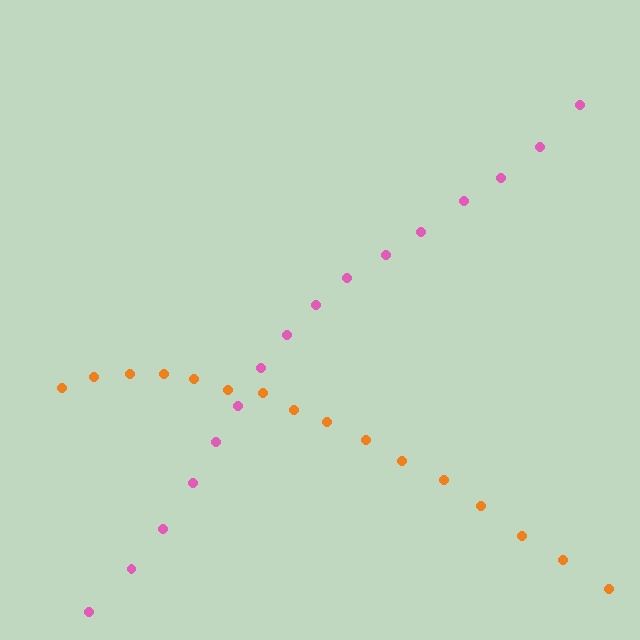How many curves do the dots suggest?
There are 2 distinct paths.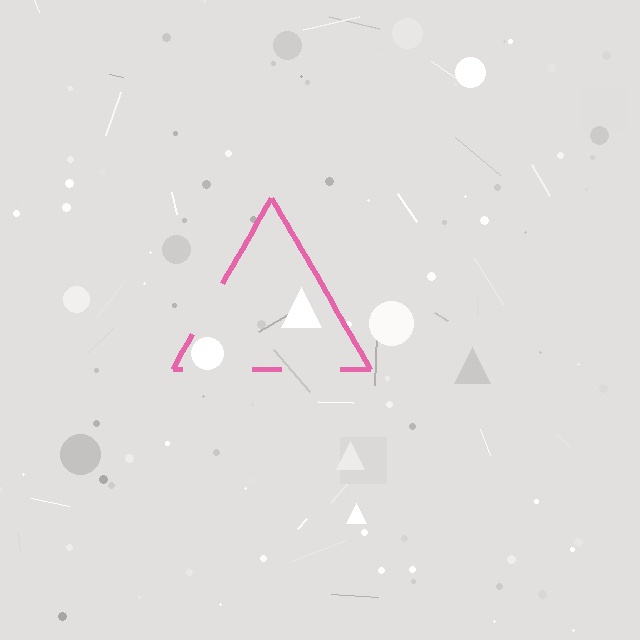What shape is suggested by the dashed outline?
The dashed outline suggests a triangle.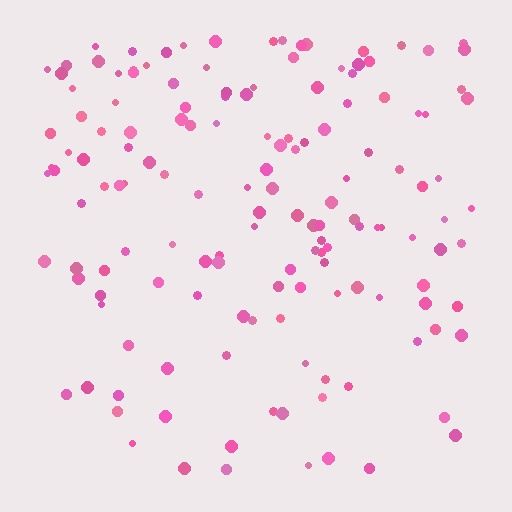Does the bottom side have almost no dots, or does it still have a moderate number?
Still a moderate number, just noticeably fewer than the top.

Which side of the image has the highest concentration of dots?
The top.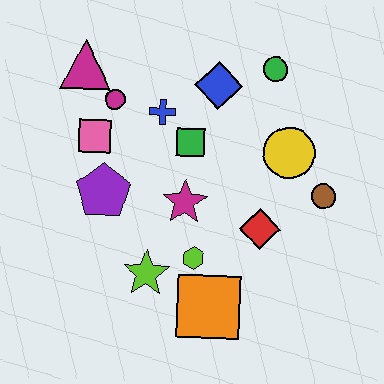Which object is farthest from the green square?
The orange square is farthest from the green square.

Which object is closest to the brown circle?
The yellow circle is closest to the brown circle.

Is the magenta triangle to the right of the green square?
No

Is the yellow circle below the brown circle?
No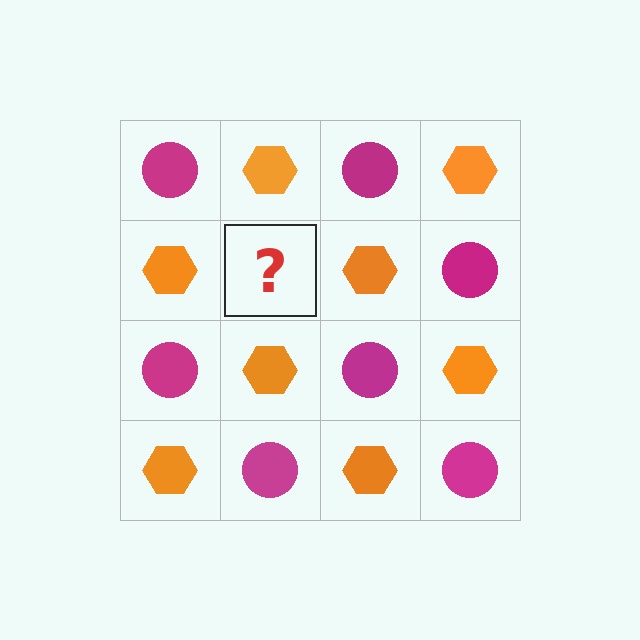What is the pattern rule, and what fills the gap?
The rule is that it alternates magenta circle and orange hexagon in a checkerboard pattern. The gap should be filled with a magenta circle.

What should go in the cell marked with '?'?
The missing cell should contain a magenta circle.